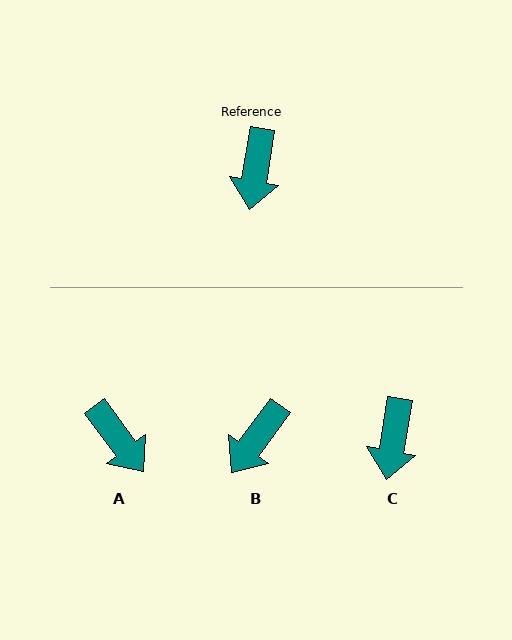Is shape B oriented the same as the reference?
No, it is off by about 27 degrees.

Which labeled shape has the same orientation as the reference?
C.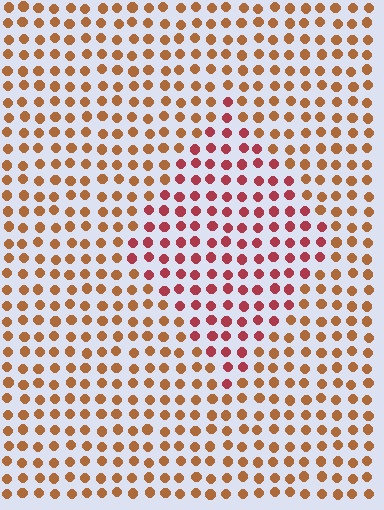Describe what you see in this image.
The image is filled with small brown elements in a uniform arrangement. A diamond-shaped region is visible where the elements are tinted to a slightly different hue, forming a subtle color boundary.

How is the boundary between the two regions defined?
The boundary is defined purely by a slight shift in hue (about 34 degrees). Spacing, size, and orientation are identical on both sides.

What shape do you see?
I see a diamond.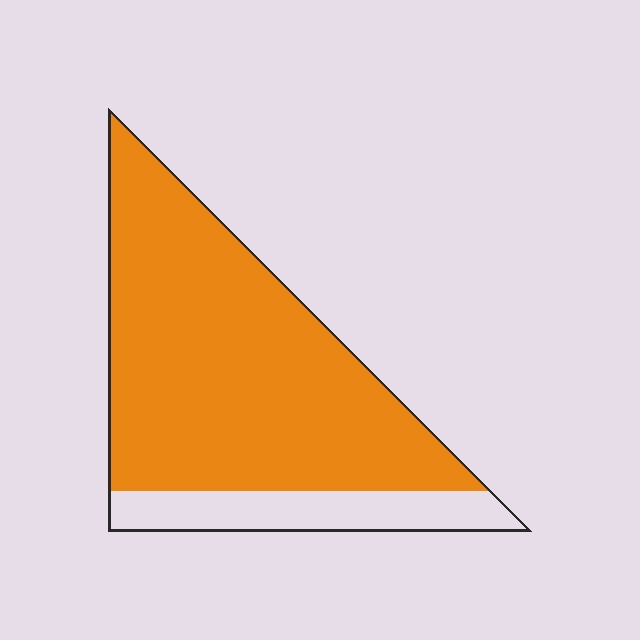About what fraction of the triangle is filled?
About four fifths (4/5).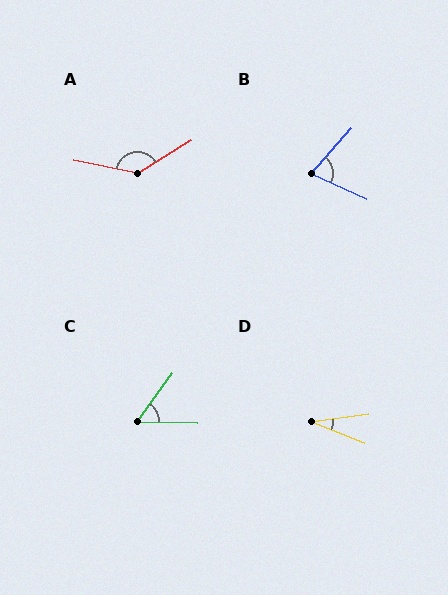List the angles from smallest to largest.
D (30°), C (55°), B (73°), A (136°).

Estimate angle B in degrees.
Approximately 73 degrees.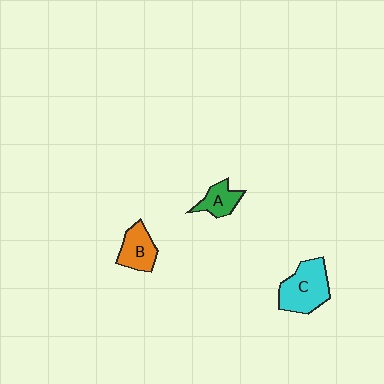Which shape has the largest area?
Shape C (cyan).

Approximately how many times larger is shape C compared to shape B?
Approximately 1.5 times.